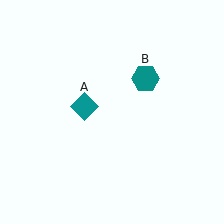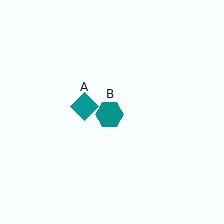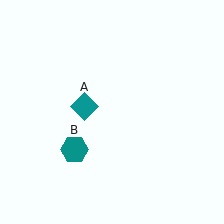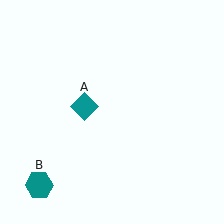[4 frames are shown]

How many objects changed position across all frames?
1 object changed position: teal hexagon (object B).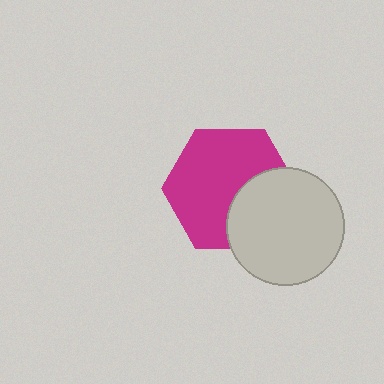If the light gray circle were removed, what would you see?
You would see the complete magenta hexagon.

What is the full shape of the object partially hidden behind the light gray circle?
The partially hidden object is a magenta hexagon.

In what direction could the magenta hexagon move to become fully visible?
The magenta hexagon could move toward the upper-left. That would shift it out from behind the light gray circle entirely.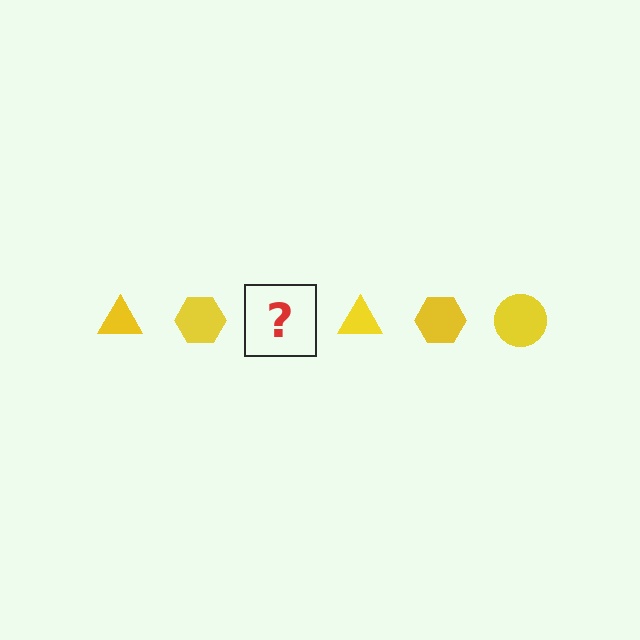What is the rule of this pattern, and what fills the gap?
The rule is that the pattern cycles through triangle, hexagon, circle shapes in yellow. The gap should be filled with a yellow circle.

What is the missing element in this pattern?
The missing element is a yellow circle.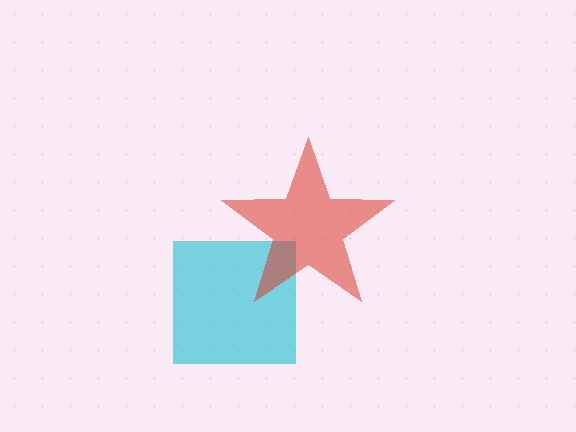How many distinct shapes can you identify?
There are 2 distinct shapes: a cyan square, a red star.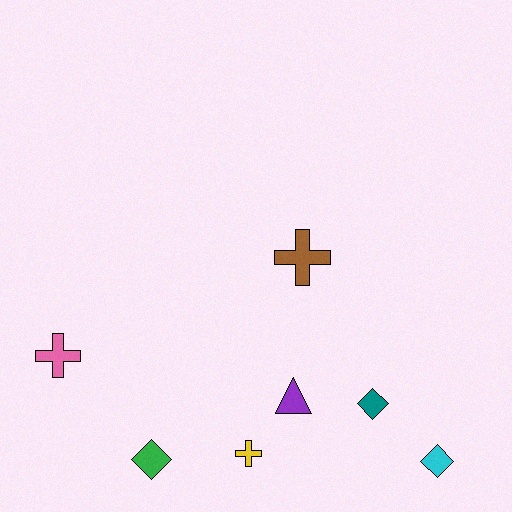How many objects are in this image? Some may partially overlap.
There are 7 objects.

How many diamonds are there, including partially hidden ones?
There are 3 diamonds.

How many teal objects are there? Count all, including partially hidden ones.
There is 1 teal object.